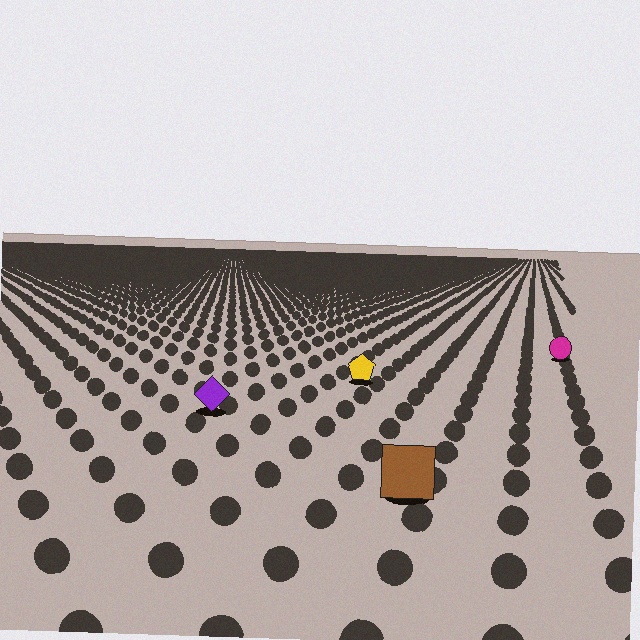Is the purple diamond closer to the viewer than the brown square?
No. The brown square is closer — you can tell from the texture gradient: the ground texture is coarser near it.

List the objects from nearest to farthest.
From nearest to farthest: the brown square, the purple diamond, the yellow pentagon, the magenta circle.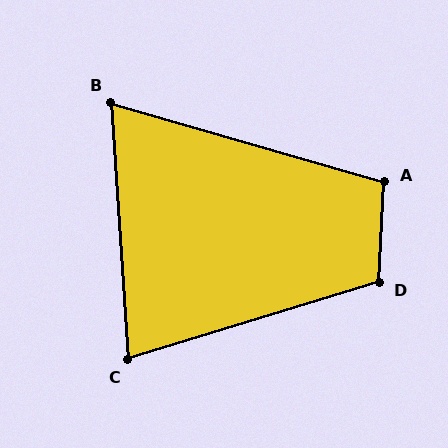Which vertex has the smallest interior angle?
B, at approximately 70 degrees.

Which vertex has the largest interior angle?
D, at approximately 110 degrees.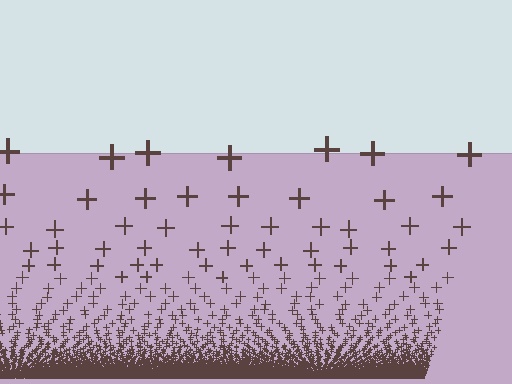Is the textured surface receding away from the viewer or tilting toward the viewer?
The surface appears to tilt toward the viewer. Texture elements get larger and sparser toward the top.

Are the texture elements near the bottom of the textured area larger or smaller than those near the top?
Smaller. The gradient is inverted — elements near the bottom are smaller and denser.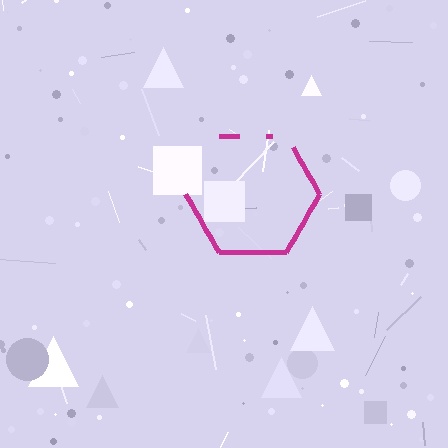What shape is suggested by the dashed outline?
The dashed outline suggests a hexagon.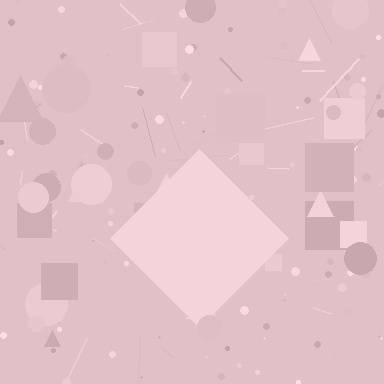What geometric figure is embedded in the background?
A diamond is embedded in the background.